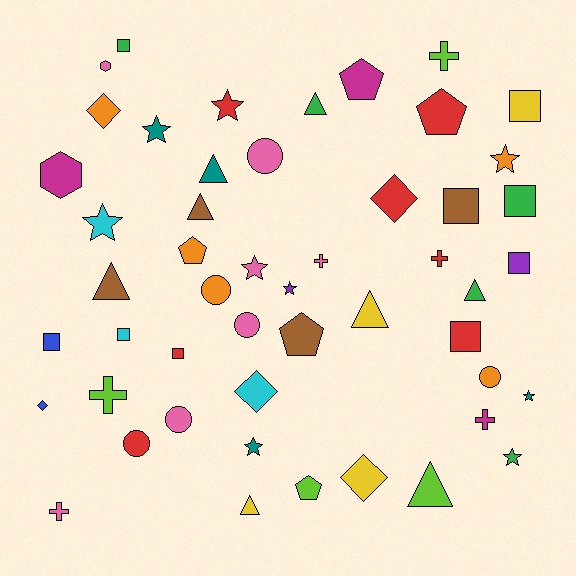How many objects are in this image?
There are 50 objects.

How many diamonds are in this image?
There are 5 diamonds.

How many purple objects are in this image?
There are 2 purple objects.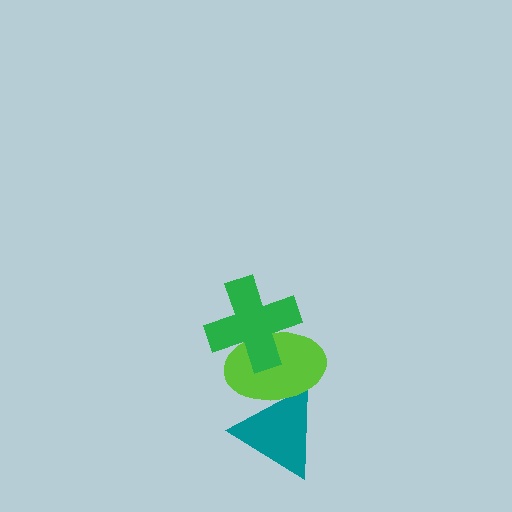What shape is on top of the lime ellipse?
The green cross is on top of the lime ellipse.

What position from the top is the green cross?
The green cross is 1st from the top.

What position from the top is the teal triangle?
The teal triangle is 3rd from the top.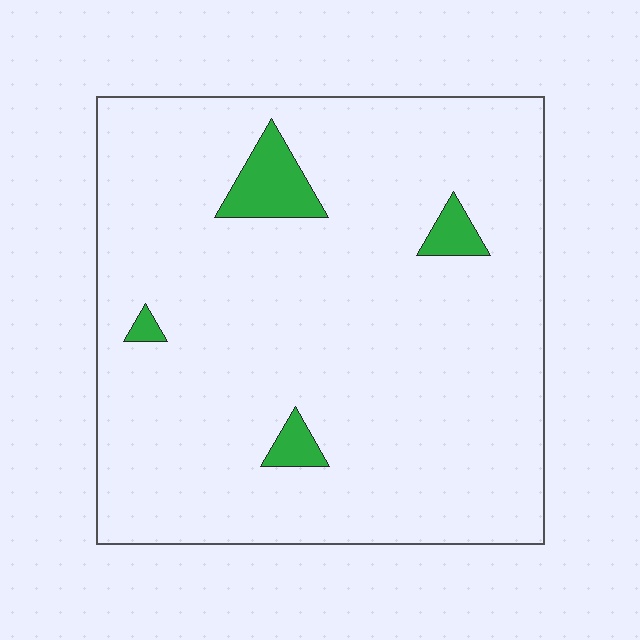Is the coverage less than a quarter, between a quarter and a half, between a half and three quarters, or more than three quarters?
Less than a quarter.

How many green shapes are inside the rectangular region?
4.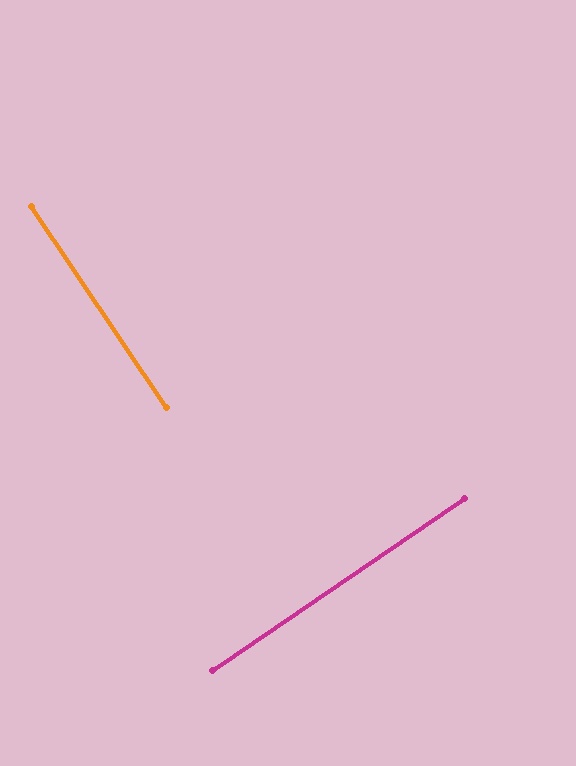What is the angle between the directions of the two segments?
Approximately 90 degrees.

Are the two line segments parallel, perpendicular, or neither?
Perpendicular — they meet at approximately 90°.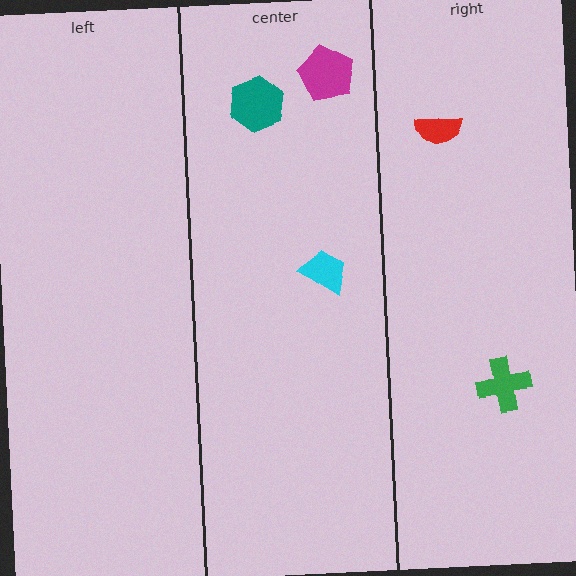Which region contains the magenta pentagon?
The center region.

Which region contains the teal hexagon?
The center region.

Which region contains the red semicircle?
The right region.